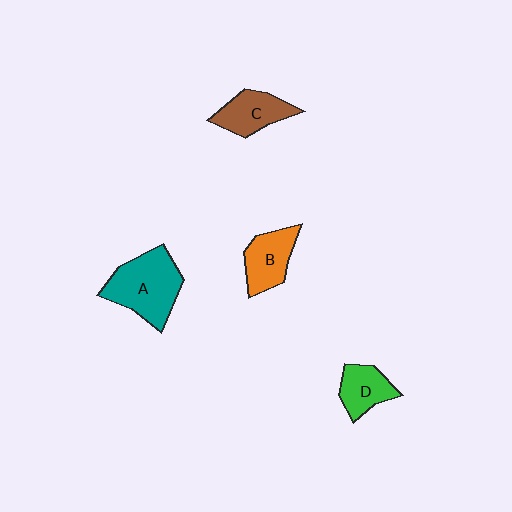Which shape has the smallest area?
Shape D (green).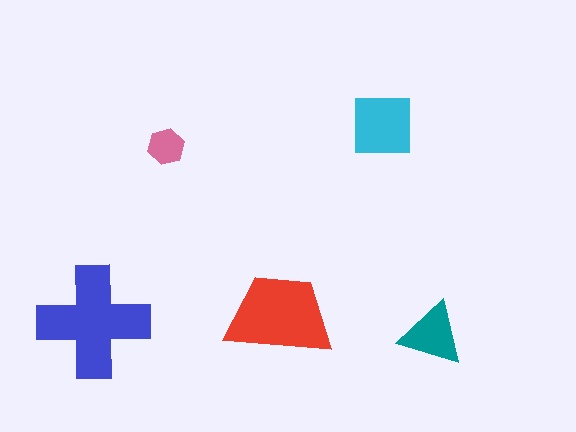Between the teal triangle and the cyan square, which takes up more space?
The cyan square.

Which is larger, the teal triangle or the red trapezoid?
The red trapezoid.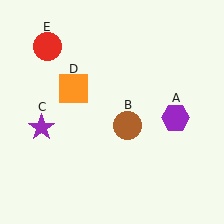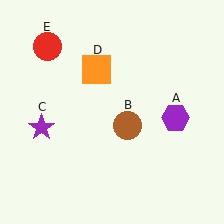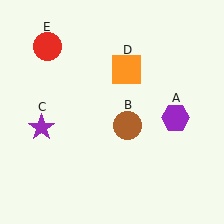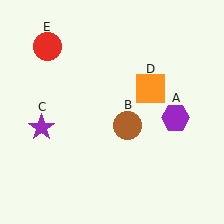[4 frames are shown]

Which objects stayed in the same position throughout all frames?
Purple hexagon (object A) and brown circle (object B) and purple star (object C) and red circle (object E) remained stationary.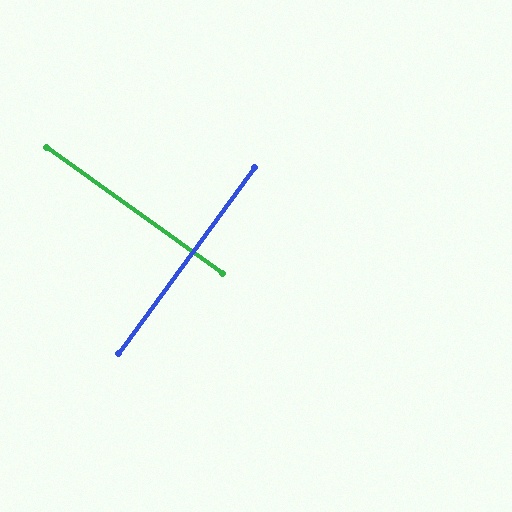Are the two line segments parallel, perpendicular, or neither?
Perpendicular — they meet at approximately 89°.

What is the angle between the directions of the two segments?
Approximately 89 degrees.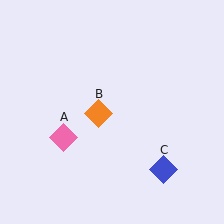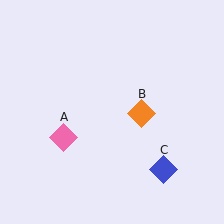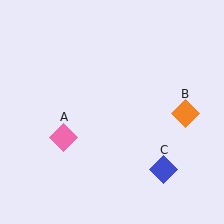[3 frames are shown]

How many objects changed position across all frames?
1 object changed position: orange diamond (object B).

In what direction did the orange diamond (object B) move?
The orange diamond (object B) moved right.